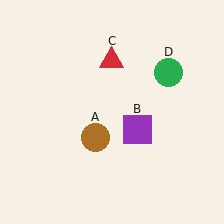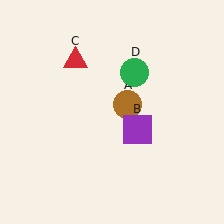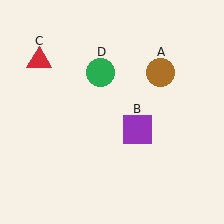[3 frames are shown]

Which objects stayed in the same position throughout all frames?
Purple square (object B) remained stationary.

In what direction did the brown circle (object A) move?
The brown circle (object A) moved up and to the right.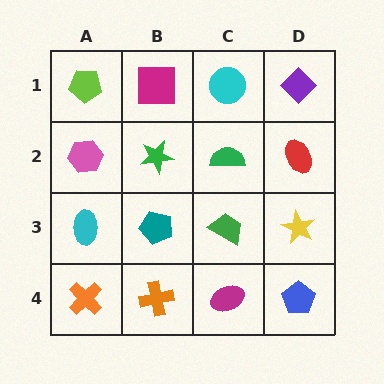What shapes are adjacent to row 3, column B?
A green star (row 2, column B), an orange cross (row 4, column B), a cyan ellipse (row 3, column A), a green trapezoid (row 3, column C).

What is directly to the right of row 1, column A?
A magenta square.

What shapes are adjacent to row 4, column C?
A green trapezoid (row 3, column C), an orange cross (row 4, column B), a blue pentagon (row 4, column D).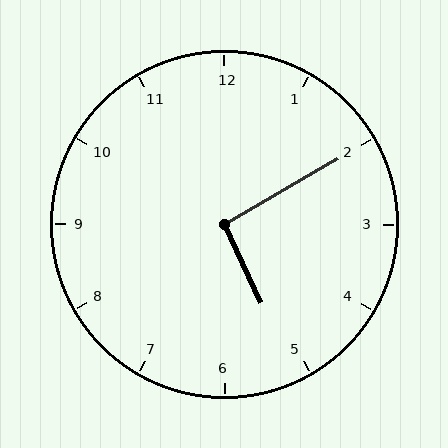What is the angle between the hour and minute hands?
Approximately 95 degrees.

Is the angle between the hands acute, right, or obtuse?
It is right.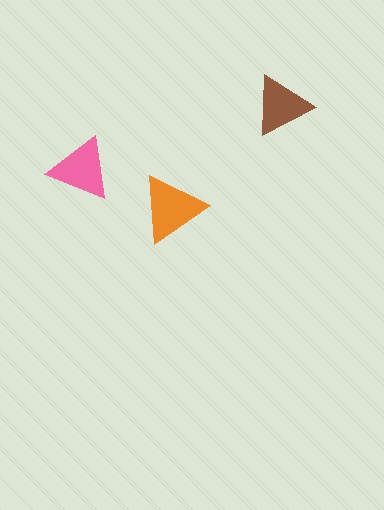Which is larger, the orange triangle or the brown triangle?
The orange one.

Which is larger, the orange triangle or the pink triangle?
The orange one.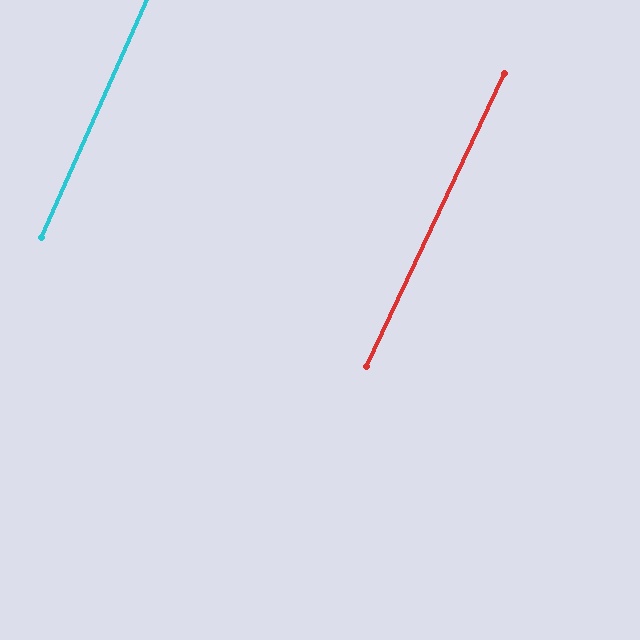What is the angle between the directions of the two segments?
Approximately 1 degree.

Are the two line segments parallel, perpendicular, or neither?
Parallel — their directions differ by only 1.5°.